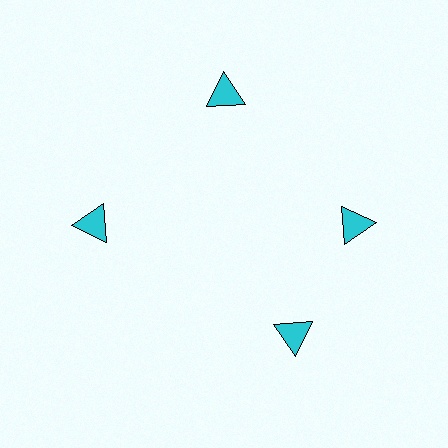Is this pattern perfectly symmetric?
No. The 4 cyan triangles are arranged in a ring, but one element near the 6 o'clock position is rotated out of alignment along the ring, breaking the 4-fold rotational symmetry.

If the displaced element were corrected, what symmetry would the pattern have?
It would have 4-fold rotational symmetry — the pattern would map onto itself every 90 degrees.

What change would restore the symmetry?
The symmetry would be restored by rotating it back into even spacing with its neighbors so that all 4 triangles sit at equal angles and equal distance from the center.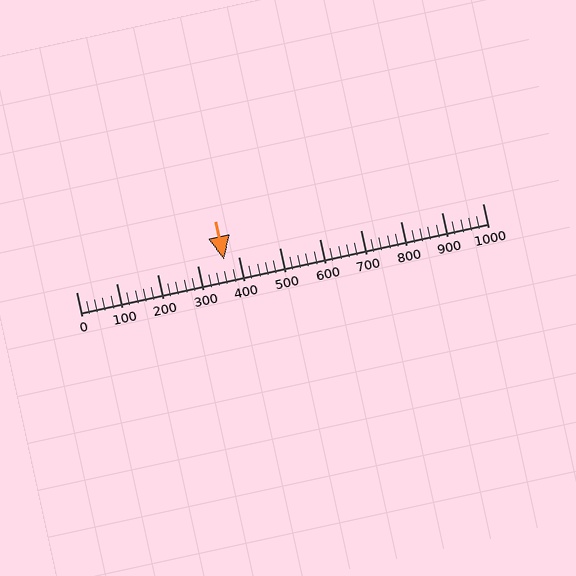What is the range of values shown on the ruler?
The ruler shows values from 0 to 1000.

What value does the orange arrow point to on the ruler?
The orange arrow points to approximately 363.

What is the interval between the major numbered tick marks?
The major tick marks are spaced 100 units apart.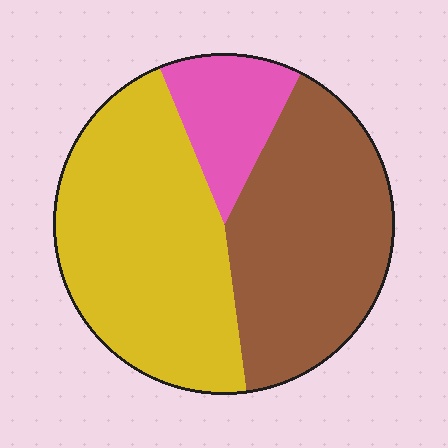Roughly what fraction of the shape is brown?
Brown covers 40% of the shape.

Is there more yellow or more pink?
Yellow.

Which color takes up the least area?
Pink, at roughly 15%.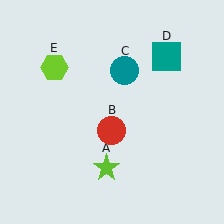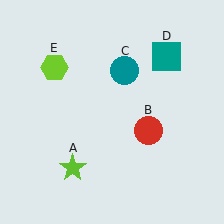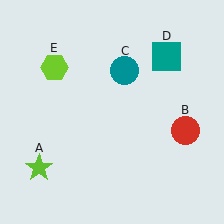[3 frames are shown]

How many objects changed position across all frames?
2 objects changed position: lime star (object A), red circle (object B).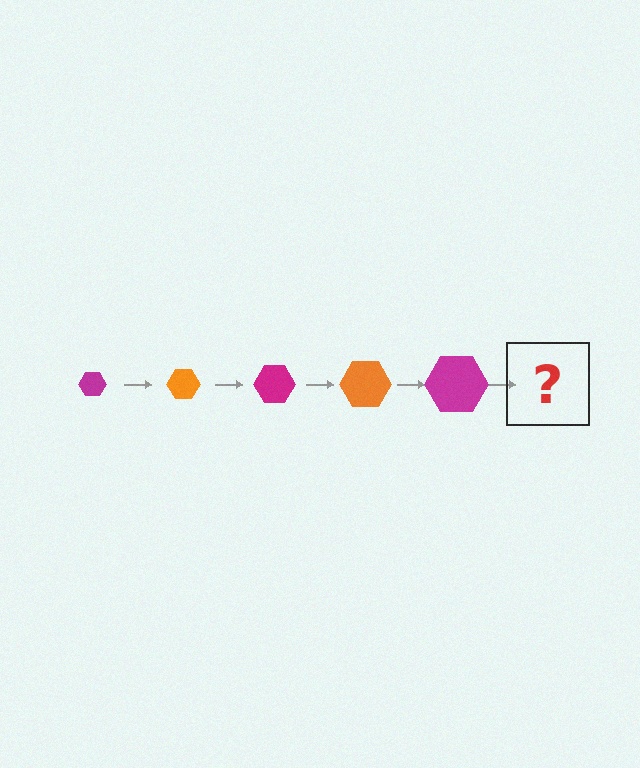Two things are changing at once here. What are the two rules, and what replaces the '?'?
The two rules are that the hexagon grows larger each step and the color cycles through magenta and orange. The '?' should be an orange hexagon, larger than the previous one.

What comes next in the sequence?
The next element should be an orange hexagon, larger than the previous one.